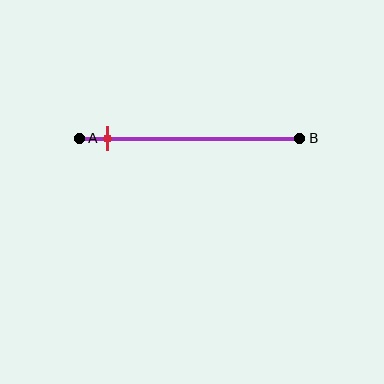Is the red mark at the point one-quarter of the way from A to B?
No, the mark is at about 15% from A, not at the 25% one-quarter point.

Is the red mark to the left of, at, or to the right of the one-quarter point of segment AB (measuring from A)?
The red mark is to the left of the one-quarter point of segment AB.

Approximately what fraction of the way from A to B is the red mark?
The red mark is approximately 15% of the way from A to B.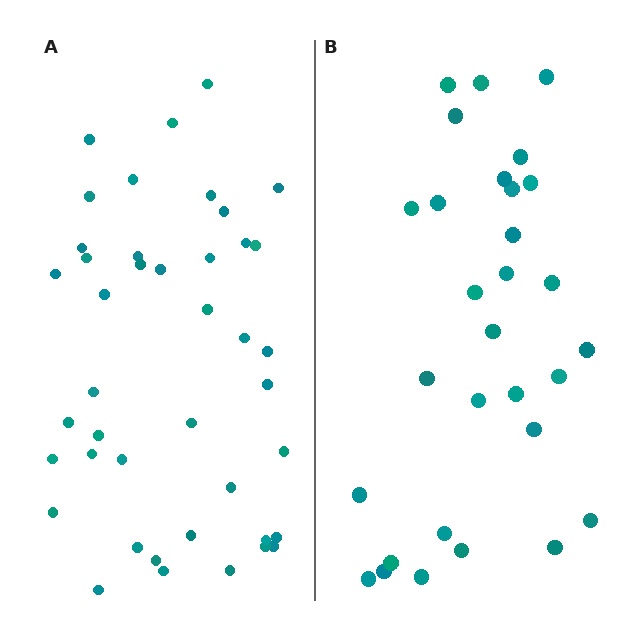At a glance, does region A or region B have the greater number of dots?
Region A (the left region) has more dots.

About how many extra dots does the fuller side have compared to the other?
Region A has roughly 12 or so more dots than region B.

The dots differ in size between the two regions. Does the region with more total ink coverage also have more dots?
No. Region B has more total ink coverage because its dots are larger, but region A actually contains more individual dots. Total area can be misleading — the number of items is what matters here.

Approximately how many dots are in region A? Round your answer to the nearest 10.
About 40 dots. (The exact count is 42, which rounds to 40.)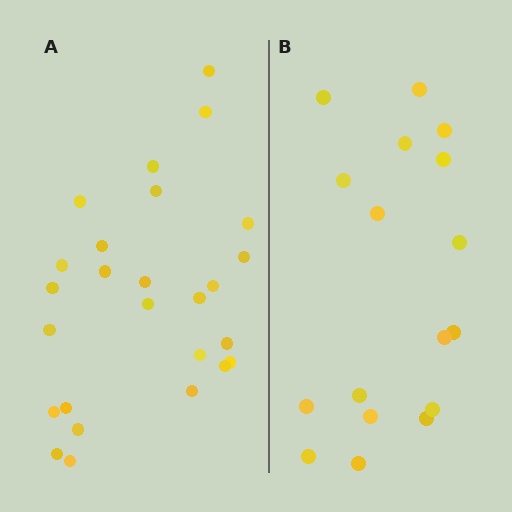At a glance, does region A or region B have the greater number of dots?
Region A (the left region) has more dots.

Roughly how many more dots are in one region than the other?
Region A has roughly 8 or so more dots than region B.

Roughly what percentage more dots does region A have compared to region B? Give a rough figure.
About 55% more.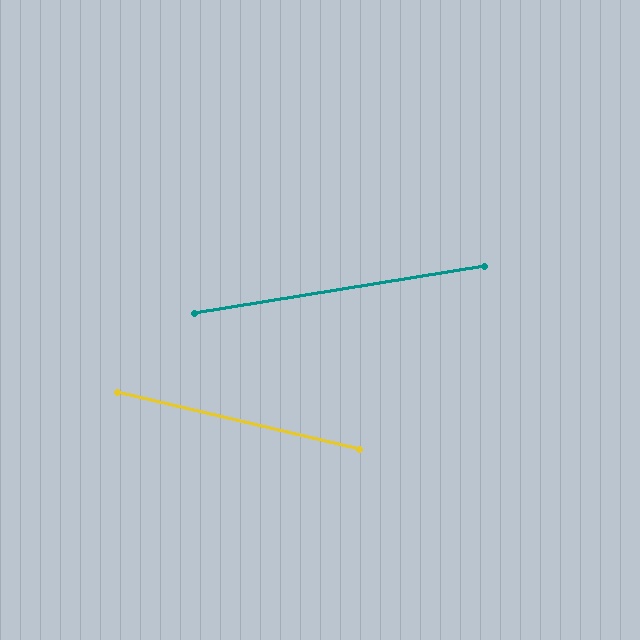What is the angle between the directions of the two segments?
Approximately 23 degrees.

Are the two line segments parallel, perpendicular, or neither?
Neither parallel nor perpendicular — they differ by about 23°.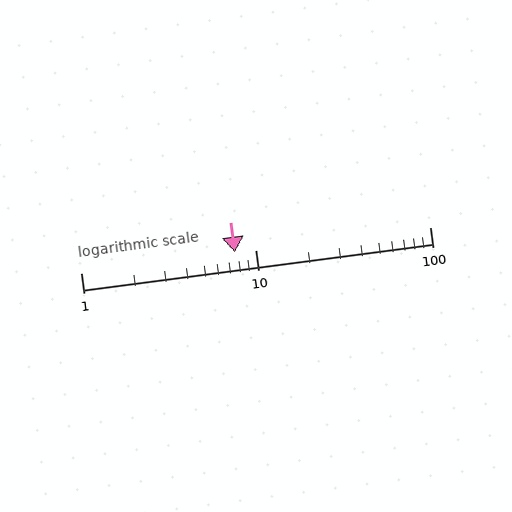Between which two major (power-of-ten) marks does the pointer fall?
The pointer is between 1 and 10.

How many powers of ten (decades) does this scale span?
The scale spans 2 decades, from 1 to 100.